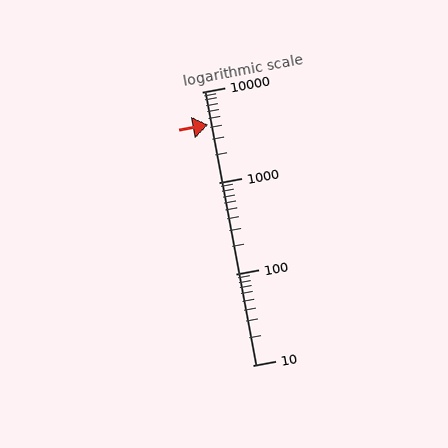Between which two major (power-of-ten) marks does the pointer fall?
The pointer is between 1000 and 10000.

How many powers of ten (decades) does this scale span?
The scale spans 3 decades, from 10 to 10000.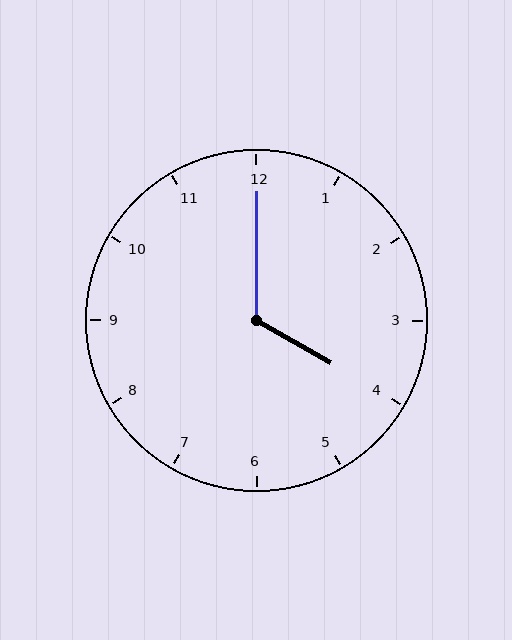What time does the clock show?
4:00.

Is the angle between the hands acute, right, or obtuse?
It is obtuse.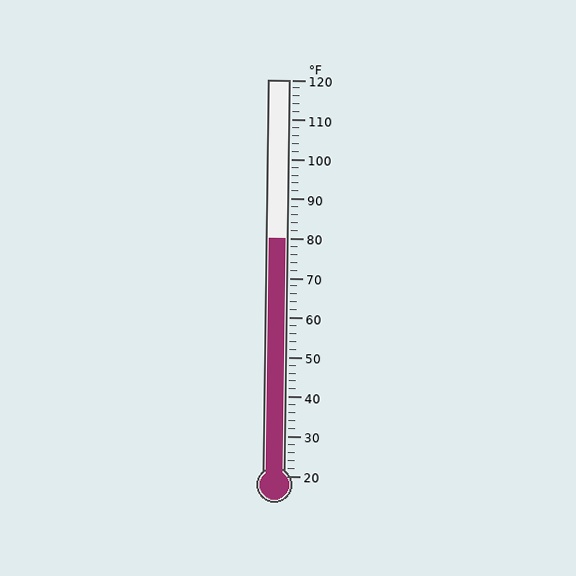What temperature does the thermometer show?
The thermometer shows approximately 80°F.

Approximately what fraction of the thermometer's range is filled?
The thermometer is filled to approximately 60% of its range.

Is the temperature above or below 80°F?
The temperature is at 80°F.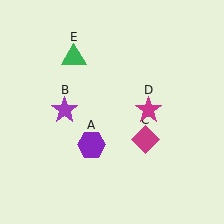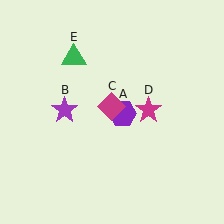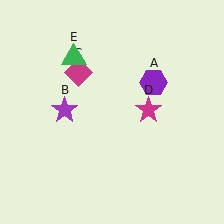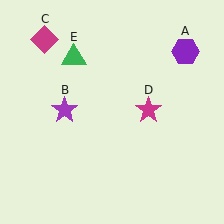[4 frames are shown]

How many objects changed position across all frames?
2 objects changed position: purple hexagon (object A), magenta diamond (object C).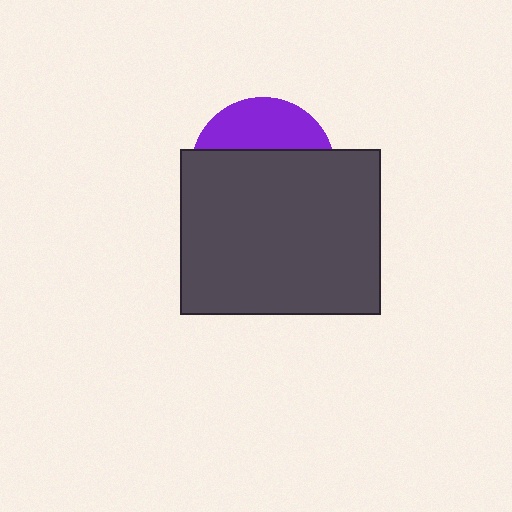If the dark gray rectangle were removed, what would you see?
You would see the complete purple circle.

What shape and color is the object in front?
The object in front is a dark gray rectangle.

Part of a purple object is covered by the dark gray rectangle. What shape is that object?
It is a circle.